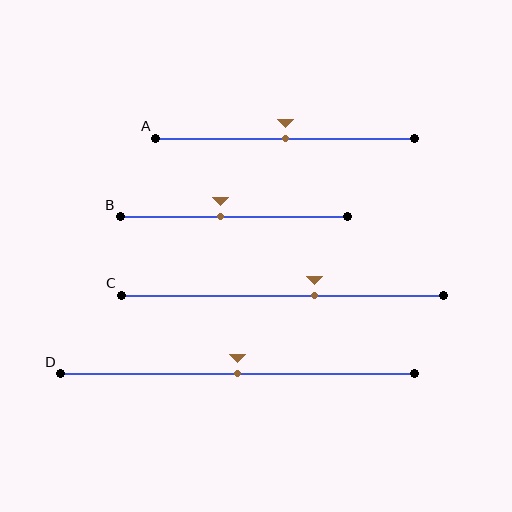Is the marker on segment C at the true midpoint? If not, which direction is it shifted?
No, the marker on segment C is shifted to the right by about 10% of the segment length.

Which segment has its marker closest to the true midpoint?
Segment A has its marker closest to the true midpoint.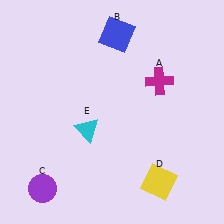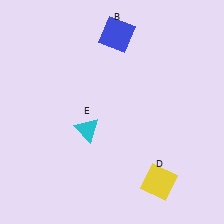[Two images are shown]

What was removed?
The magenta cross (A), the purple circle (C) were removed in Image 2.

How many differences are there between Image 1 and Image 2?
There are 2 differences between the two images.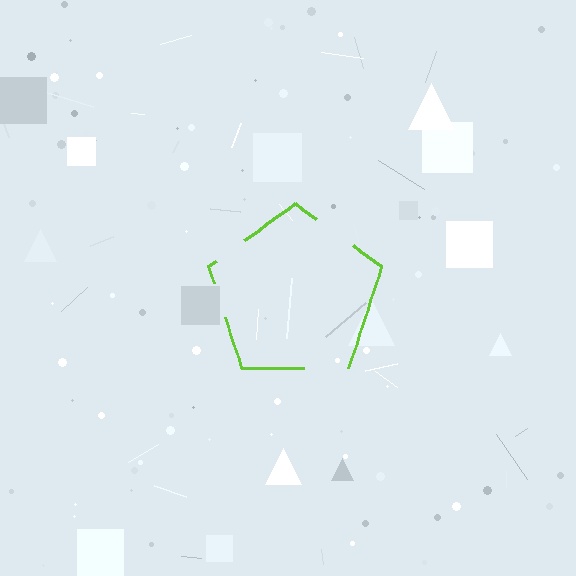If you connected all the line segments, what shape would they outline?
They would outline a pentagon.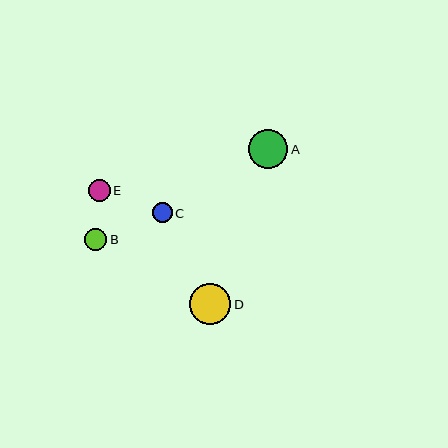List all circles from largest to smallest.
From largest to smallest: D, A, B, E, C.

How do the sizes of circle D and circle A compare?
Circle D and circle A are approximately the same size.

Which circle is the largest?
Circle D is the largest with a size of approximately 41 pixels.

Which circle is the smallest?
Circle C is the smallest with a size of approximately 20 pixels.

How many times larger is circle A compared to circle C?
Circle A is approximately 1.9 times the size of circle C.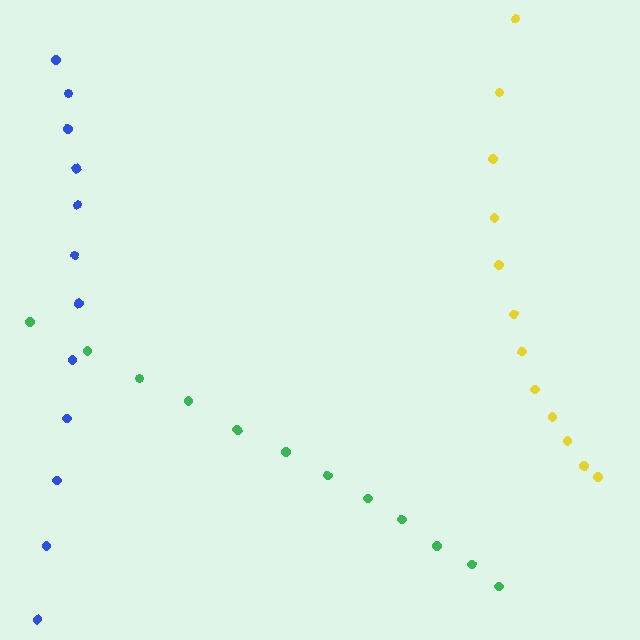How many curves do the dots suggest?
There are 3 distinct paths.